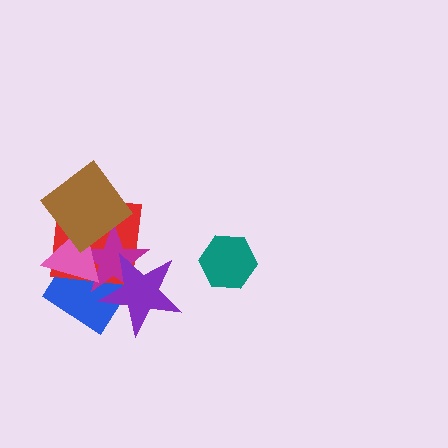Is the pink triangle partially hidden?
Yes, it is partially covered by another shape.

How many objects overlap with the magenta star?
5 objects overlap with the magenta star.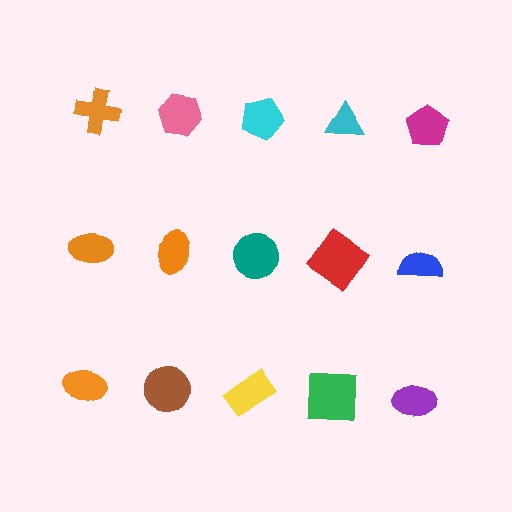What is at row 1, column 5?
A magenta pentagon.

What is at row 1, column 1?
An orange cross.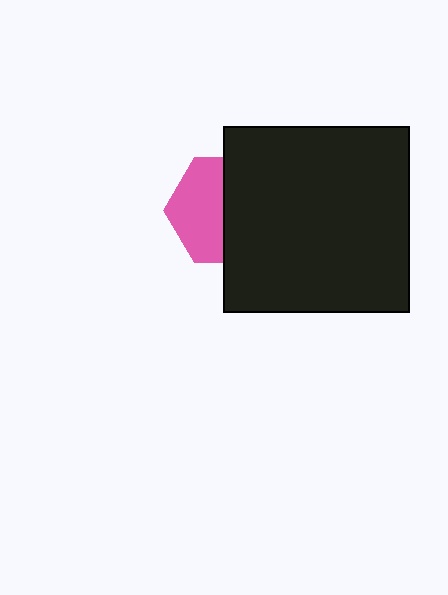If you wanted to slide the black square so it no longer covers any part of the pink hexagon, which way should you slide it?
Slide it right — that is the most direct way to separate the two shapes.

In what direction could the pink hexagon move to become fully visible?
The pink hexagon could move left. That would shift it out from behind the black square entirely.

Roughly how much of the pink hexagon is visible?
About half of it is visible (roughly 49%).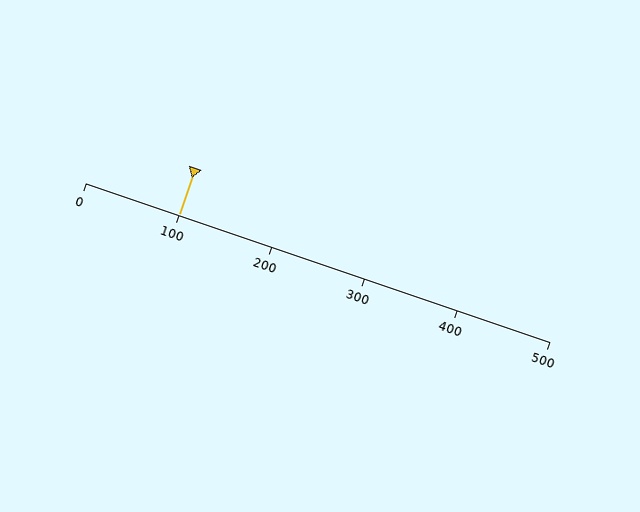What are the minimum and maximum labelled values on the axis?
The axis runs from 0 to 500.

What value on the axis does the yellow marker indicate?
The marker indicates approximately 100.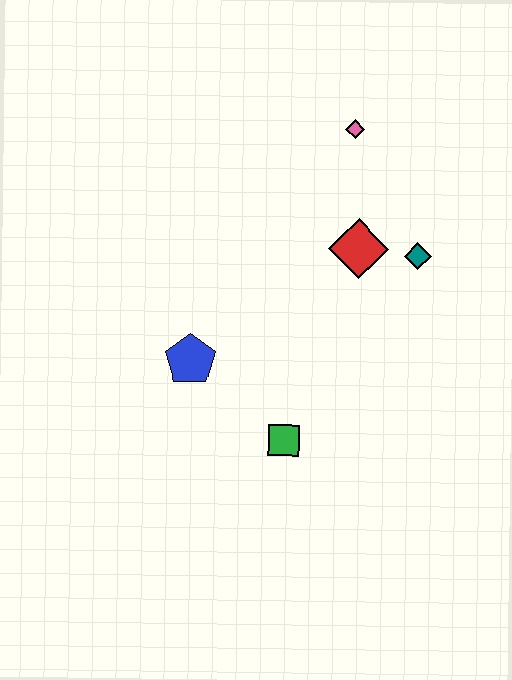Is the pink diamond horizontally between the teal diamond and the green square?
Yes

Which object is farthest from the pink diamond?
The green square is farthest from the pink diamond.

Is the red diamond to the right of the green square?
Yes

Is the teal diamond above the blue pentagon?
Yes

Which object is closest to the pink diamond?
The red diamond is closest to the pink diamond.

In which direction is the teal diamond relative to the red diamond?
The teal diamond is to the right of the red diamond.